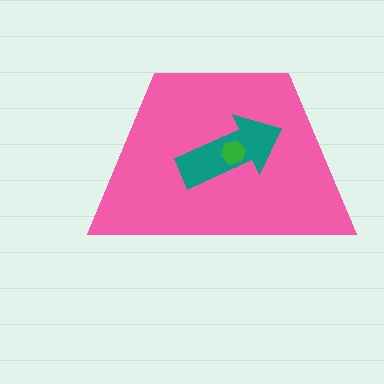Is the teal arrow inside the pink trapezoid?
Yes.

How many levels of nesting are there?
3.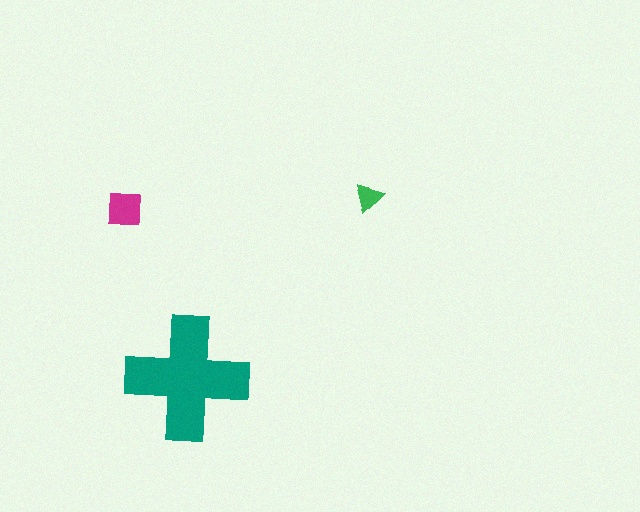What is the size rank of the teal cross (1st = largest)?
1st.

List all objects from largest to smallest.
The teal cross, the magenta square, the green triangle.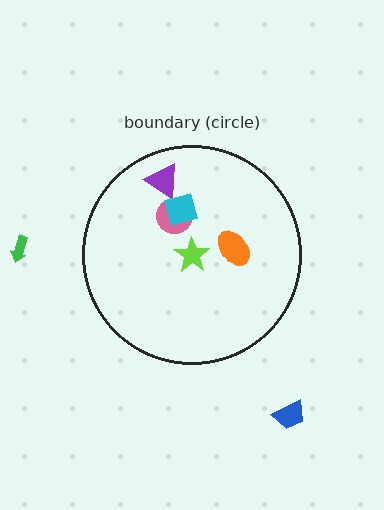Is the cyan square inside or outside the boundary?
Inside.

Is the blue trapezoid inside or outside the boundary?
Outside.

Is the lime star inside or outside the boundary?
Inside.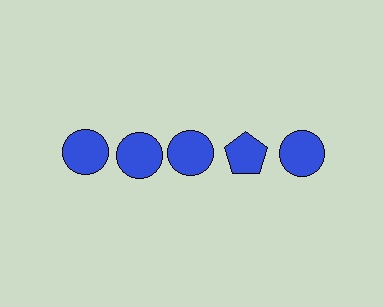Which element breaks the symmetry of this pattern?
The blue pentagon in the top row, second from right column breaks the symmetry. All other shapes are blue circles.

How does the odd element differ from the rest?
It has a different shape: pentagon instead of circle.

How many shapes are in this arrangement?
There are 5 shapes arranged in a grid pattern.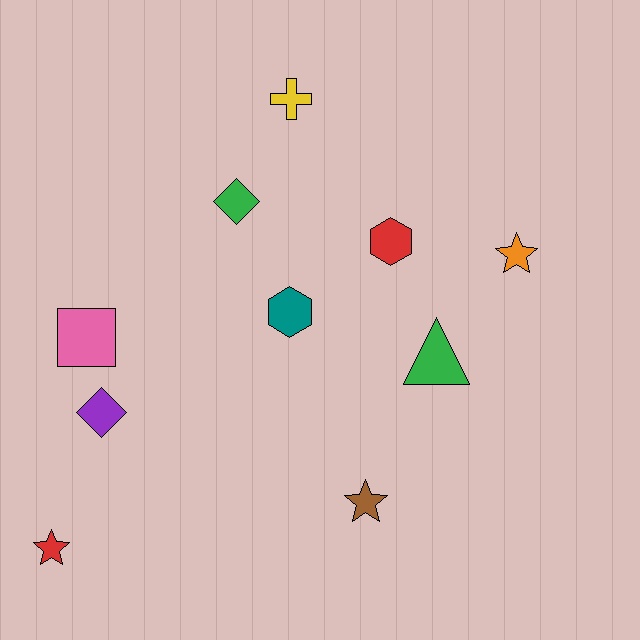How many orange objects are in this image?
There is 1 orange object.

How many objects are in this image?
There are 10 objects.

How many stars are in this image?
There are 3 stars.